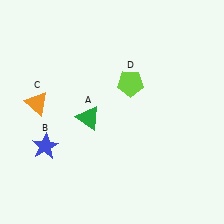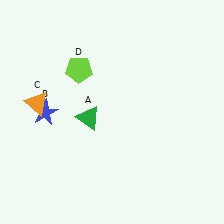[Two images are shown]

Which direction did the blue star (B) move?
The blue star (B) moved up.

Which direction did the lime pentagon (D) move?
The lime pentagon (D) moved left.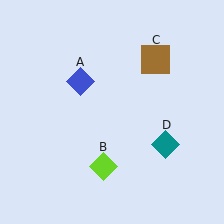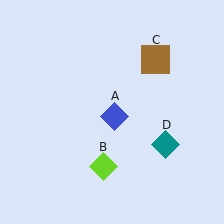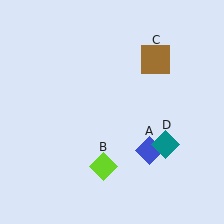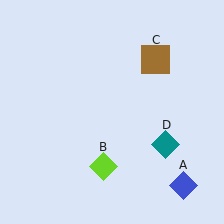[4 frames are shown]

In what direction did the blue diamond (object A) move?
The blue diamond (object A) moved down and to the right.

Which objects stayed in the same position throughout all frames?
Lime diamond (object B) and brown square (object C) and teal diamond (object D) remained stationary.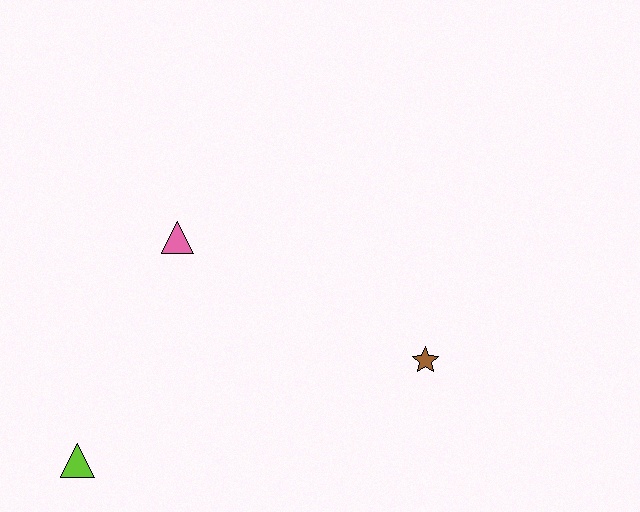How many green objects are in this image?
There are no green objects.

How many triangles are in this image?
There are 2 triangles.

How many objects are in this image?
There are 3 objects.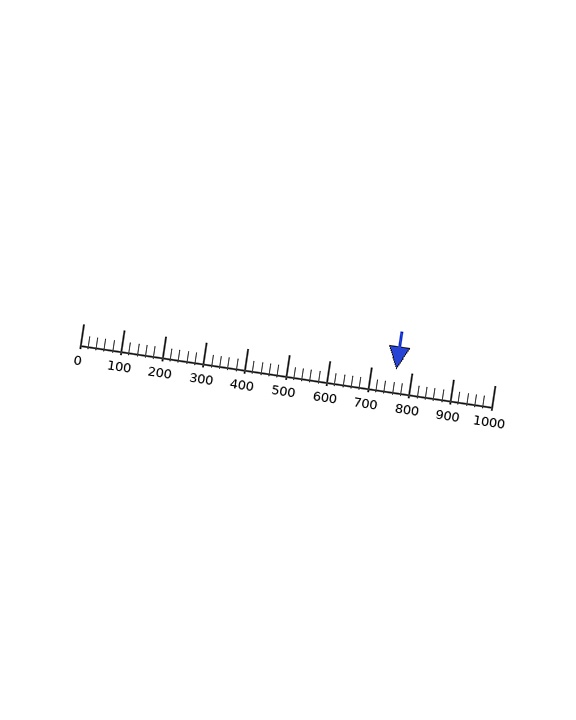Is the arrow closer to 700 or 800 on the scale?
The arrow is closer to 800.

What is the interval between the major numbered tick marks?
The major tick marks are spaced 100 units apart.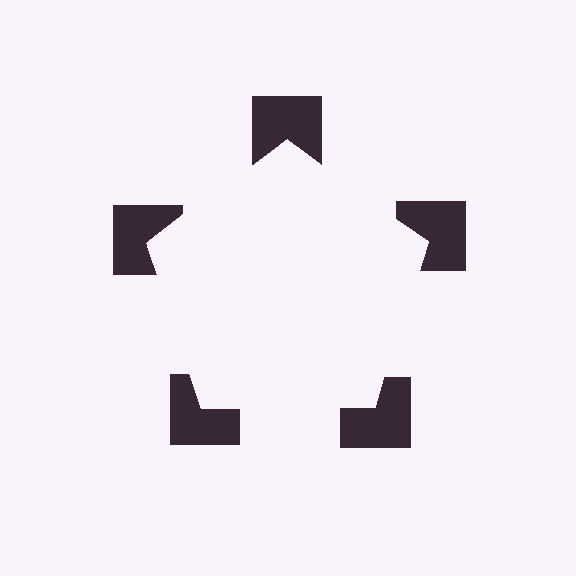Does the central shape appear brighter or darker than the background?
It typically appears slightly brighter than the background, even though no actual brightness change is drawn.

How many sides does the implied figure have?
5 sides.